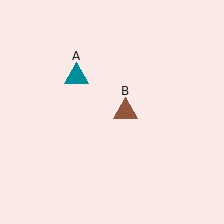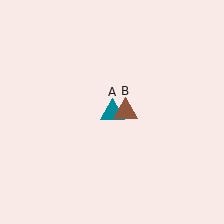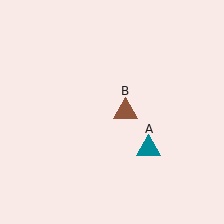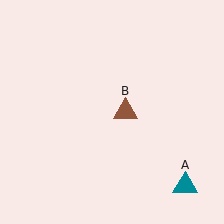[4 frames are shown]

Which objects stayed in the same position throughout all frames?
Brown triangle (object B) remained stationary.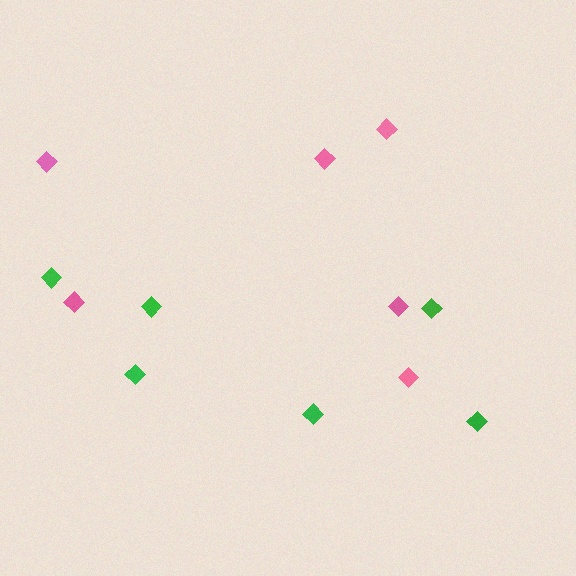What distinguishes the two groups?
There are 2 groups: one group of green diamonds (6) and one group of pink diamonds (6).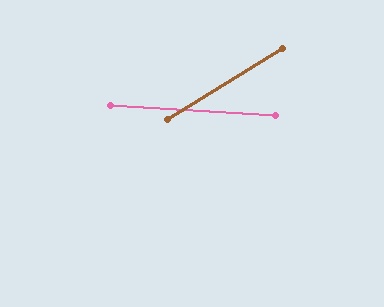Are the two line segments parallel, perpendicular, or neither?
Neither parallel nor perpendicular — they differ by about 35°.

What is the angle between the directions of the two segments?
Approximately 35 degrees.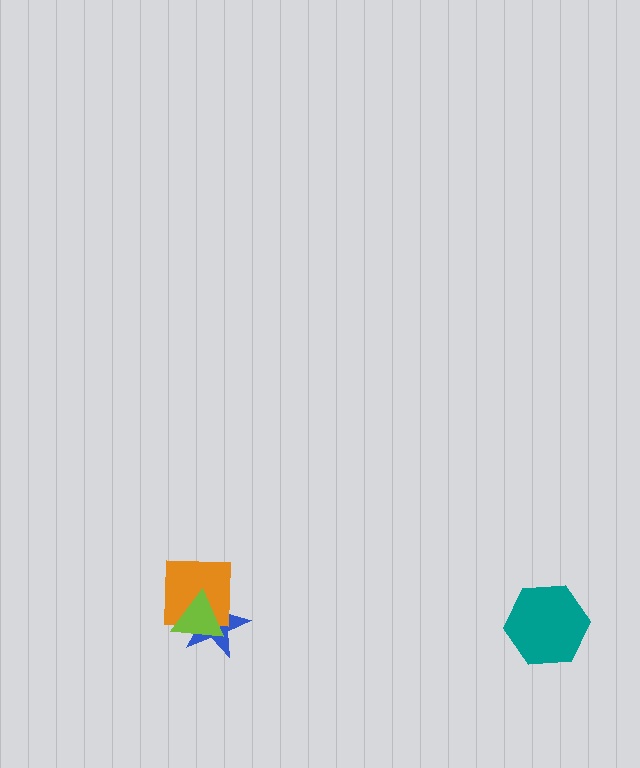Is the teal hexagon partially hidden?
No, no other shape covers it.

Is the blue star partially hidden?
Yes, it is partially covered by another shape.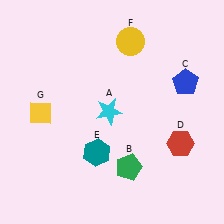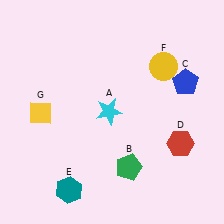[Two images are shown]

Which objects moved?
The objects that moved are: the teal hexagon (E), the yellow circle (F).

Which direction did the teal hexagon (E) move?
The teal hexagon (E) moved down.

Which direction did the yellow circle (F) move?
The yellow circle (F) moved right.